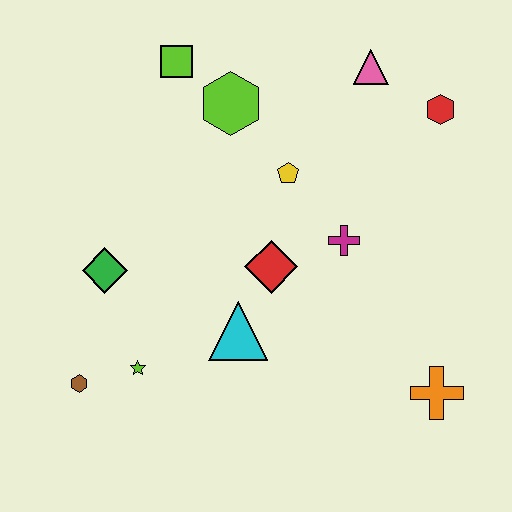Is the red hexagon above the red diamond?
Yes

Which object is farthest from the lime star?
The red hexagon is farthest from the lime star.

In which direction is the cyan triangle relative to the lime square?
The cyan triangle is below the lime square.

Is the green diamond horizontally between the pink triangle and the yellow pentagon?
No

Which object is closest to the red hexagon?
The pink triangle is closest to the red hexagon.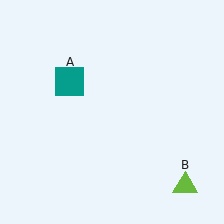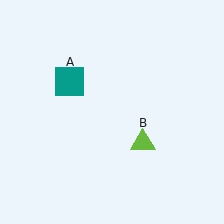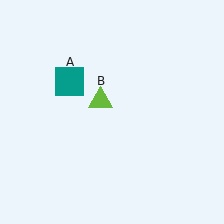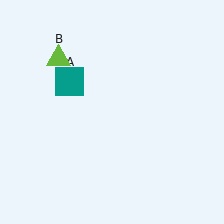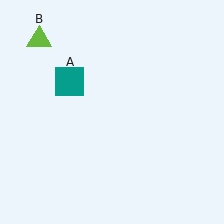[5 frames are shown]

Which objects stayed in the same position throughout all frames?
Teal square (object A) remained stationary.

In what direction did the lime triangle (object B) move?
The lime triangle (object B) moved up and to the left.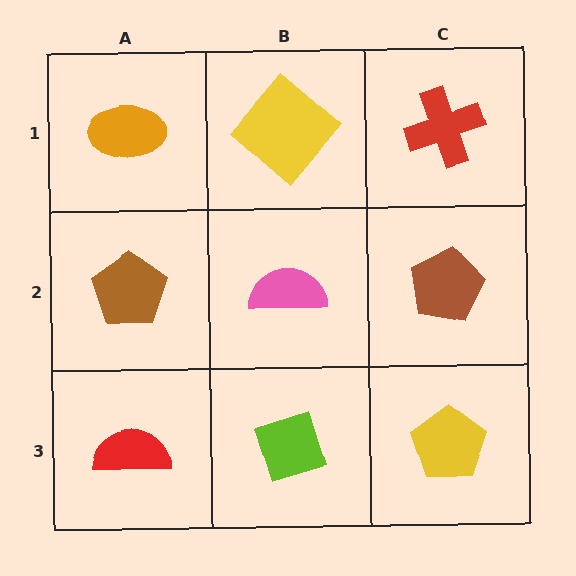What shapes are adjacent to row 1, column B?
A pink semicircle (row 2, column B), an orange ellipse (row 1, column A), a red cross (row 1, column C).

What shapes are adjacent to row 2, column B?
A yellow diamond (row 1, column B), a lime diamond (row 3, column B), a brown pentagon (row 2, column A), a brown pentagon (row 2, column C).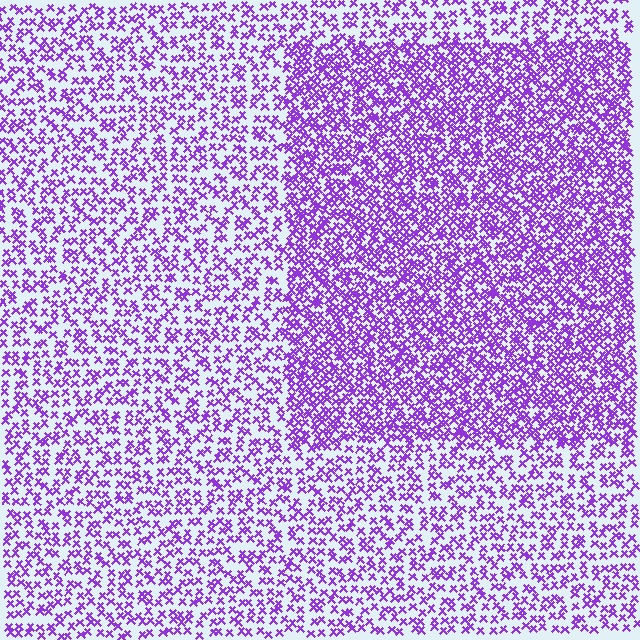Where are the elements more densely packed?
The elements are more densely packed inside the rectangle boundary.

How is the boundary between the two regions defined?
The boundary is defined by a change in element density (approximately 1.9x ratio). All elements are the same color, size, and shape.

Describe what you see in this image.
The image contains small purple elements arranged at two different densities. A rectangle-shaped region is visible where the elements are more densely packed than the surrounding area.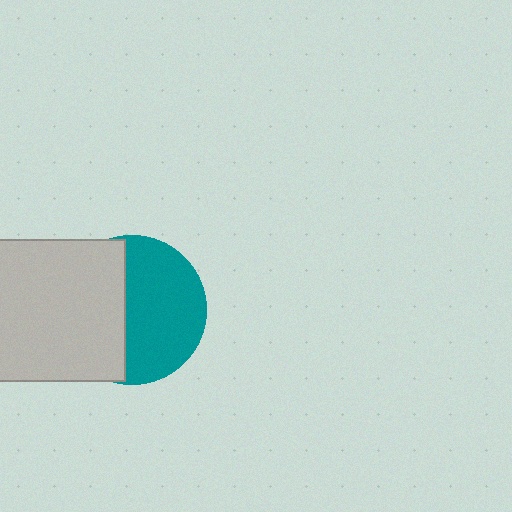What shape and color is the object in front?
The object in front is a light gray square.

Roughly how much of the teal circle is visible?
About half of it is visible (roughly 56%).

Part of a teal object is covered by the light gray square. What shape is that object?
It is a circle.